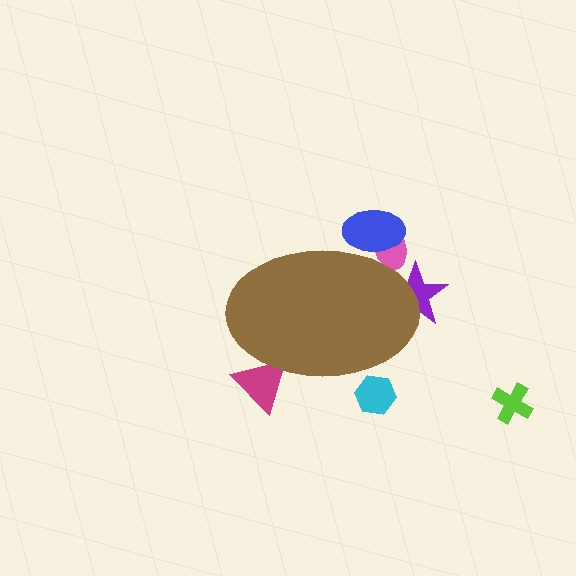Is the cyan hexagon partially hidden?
Yes, the cyan hexagon is partially hidden behind the brown ellipse.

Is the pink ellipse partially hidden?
Yes, the pink ellipse is partially hidden behind the brown ellipse.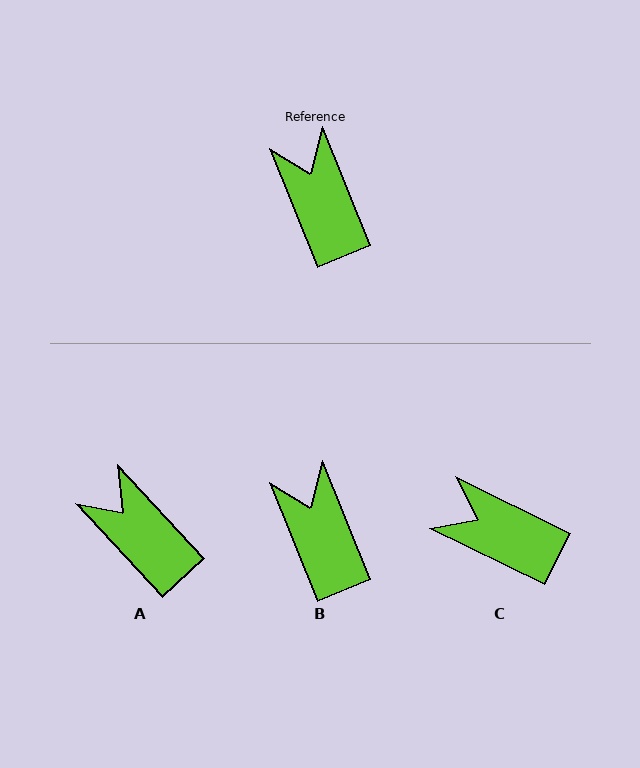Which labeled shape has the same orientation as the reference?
B.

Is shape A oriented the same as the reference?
No, it is off by about 21 degrees.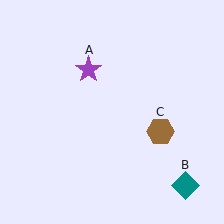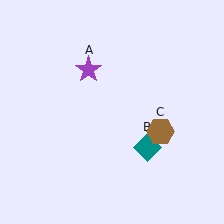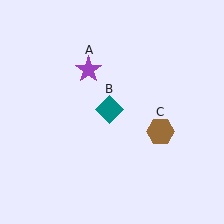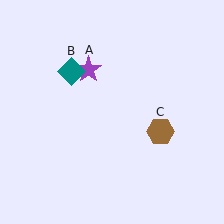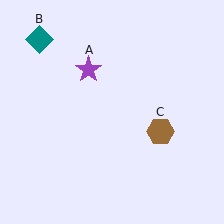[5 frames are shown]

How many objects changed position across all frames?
1 object changed position: teal diamond (object B).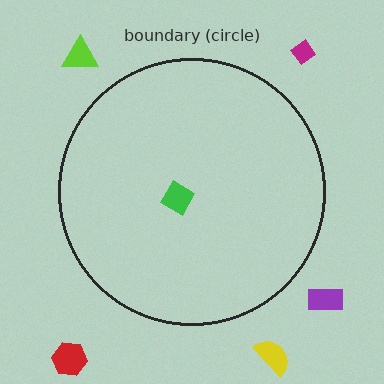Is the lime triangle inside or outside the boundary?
Outside.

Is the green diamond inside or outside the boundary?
Inside.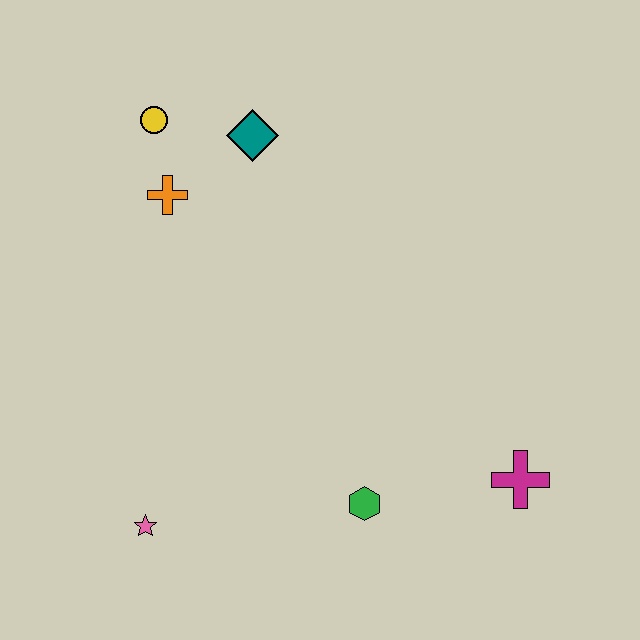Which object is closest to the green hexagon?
The magenta cross is closest to the green hexagon.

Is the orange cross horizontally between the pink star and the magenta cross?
Yes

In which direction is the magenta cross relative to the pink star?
The magenta cross is to the right of the pink star.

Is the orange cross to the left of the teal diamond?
Yes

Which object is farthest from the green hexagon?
The yellow circle is farthest from the green hexagon.